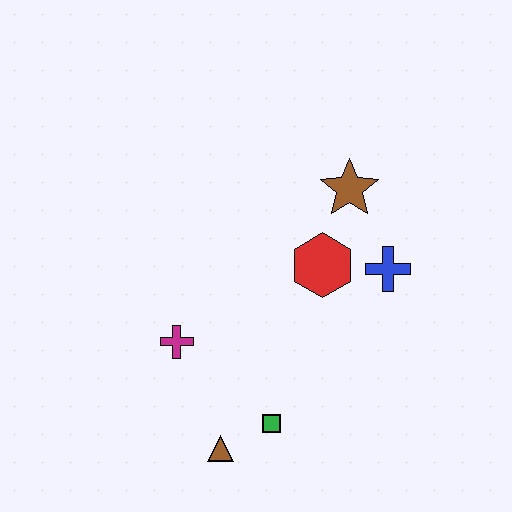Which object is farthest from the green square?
The brown star is farthest from the green square.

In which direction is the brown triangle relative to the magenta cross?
The brown triangle is below the magenta cross.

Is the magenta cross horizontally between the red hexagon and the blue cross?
No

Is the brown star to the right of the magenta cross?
Yes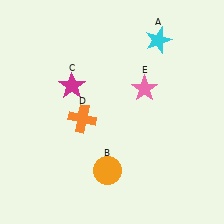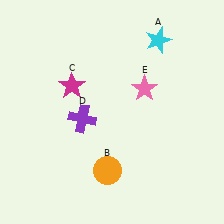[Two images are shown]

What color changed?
The cross (D) changed from orange in Image 1 to purple in Image 2.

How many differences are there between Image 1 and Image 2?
There is 1 difference between the two images.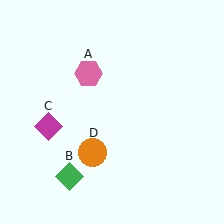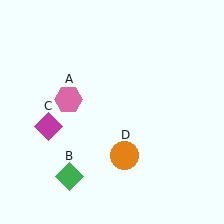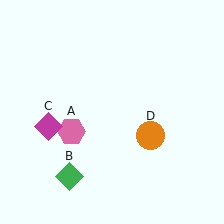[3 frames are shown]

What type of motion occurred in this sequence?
The pink hexagon (object A), orange circle (object D) rotated counterclockwise around the center of the scene.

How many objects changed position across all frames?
2 objects changed position: pink hexagon (object A), orange circle (object D).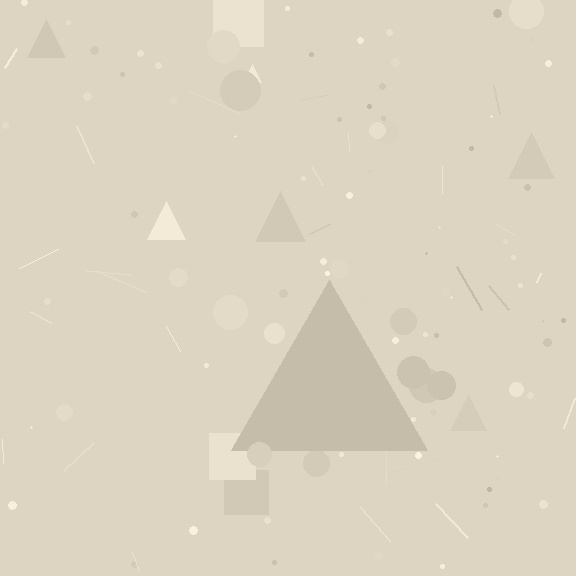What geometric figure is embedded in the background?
A triangle is embedded in the background.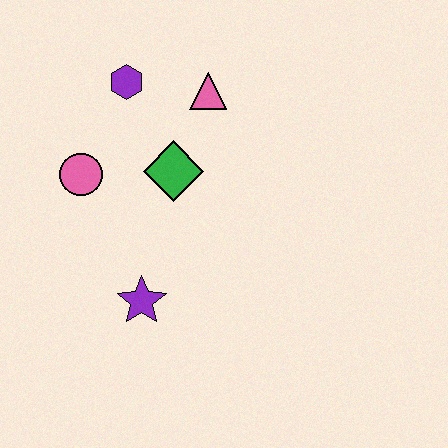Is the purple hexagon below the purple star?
No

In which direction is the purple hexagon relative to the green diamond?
The purple hexagon is above the green diamond.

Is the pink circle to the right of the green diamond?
No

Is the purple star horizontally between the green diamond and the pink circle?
Yes